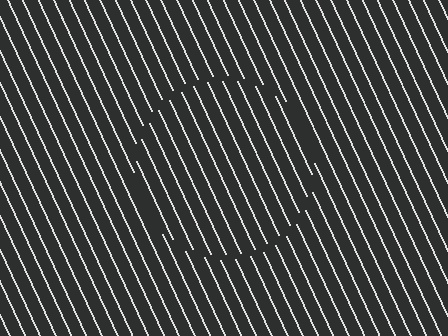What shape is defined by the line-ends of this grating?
An illusory circle. The interior of the shape contains the same grating, shifted by half a period — the contour is defined by the phase discontinuity where line-ends from the inner and outer gratings abut.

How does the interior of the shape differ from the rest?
The interior of the shape contains the same grating, shifted by half a period — the contour is defined by the phase discontinuity where line-ends from the inner and outer gratings abut.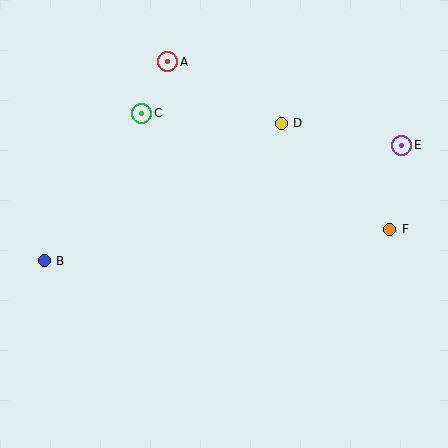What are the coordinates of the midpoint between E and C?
The midpoint between E and C is at (272, 129).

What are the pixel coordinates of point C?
Point C is at (142, 113).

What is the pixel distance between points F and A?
The distance between F and A is 278 pixels.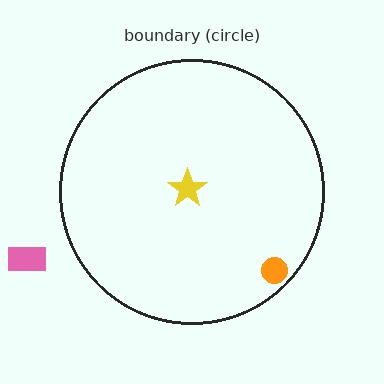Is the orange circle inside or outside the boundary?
Inside.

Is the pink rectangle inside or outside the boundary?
Outside.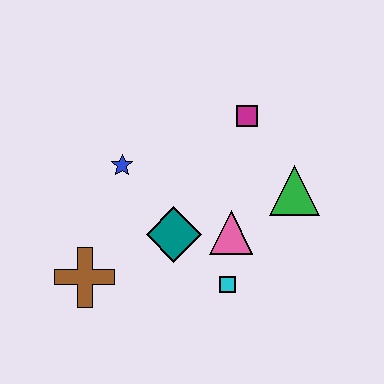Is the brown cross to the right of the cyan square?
No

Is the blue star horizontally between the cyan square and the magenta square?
No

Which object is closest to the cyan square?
The pink triangle is closest to the cyan square.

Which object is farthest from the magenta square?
The brown cross is farthest from the magenta square.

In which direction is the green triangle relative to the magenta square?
The green triangle is below the magenta square.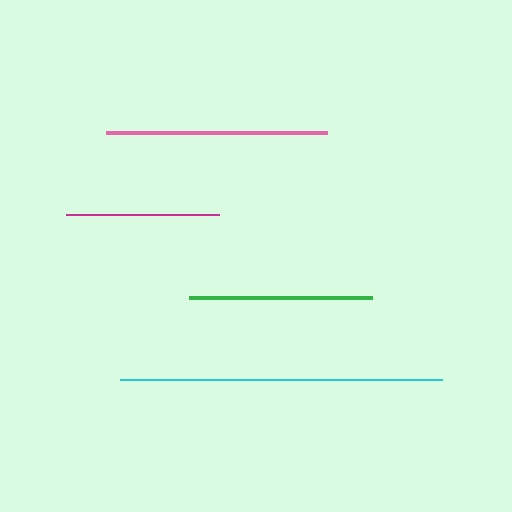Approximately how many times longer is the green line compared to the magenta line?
The green line is approximately 1.2 times the length of the magenta line.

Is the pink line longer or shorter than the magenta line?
The pink line is longer than the magenta line.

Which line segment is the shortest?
The magenta line is the shortest at approximately 153 pixels.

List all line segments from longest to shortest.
From longest to shortest: cyan, pink, green, magenta.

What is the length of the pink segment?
The pink segment is approximately 221 pixels long.